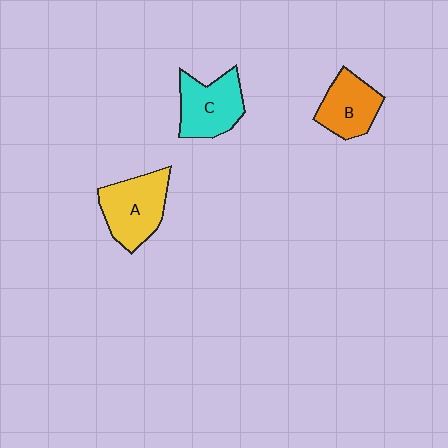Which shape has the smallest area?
Shape B (orange).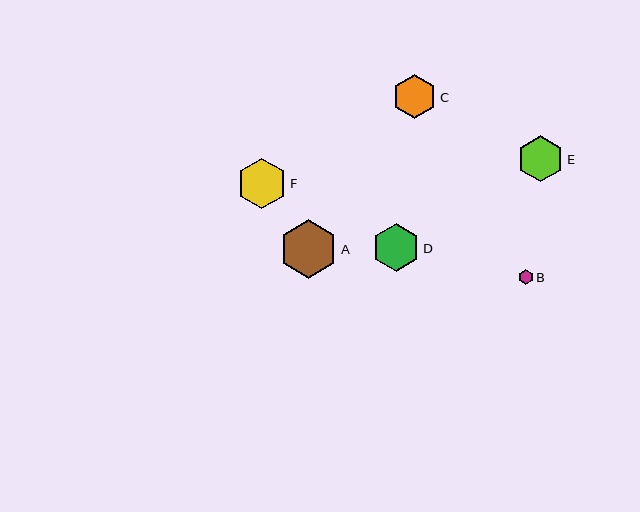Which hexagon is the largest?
Hexagon A is the largest with a size of approximately 58 pixels.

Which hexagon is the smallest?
Hexagon B is the smallest with a size of approximately 15 pixels.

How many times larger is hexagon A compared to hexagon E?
Hexagon A is approximately 1.3 times the size of hexagon E.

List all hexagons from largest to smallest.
From largest to smallest: A, F, D, E, C, B.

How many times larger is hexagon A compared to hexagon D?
Hexagon A is approximately 1.2 times the size of hexagon D.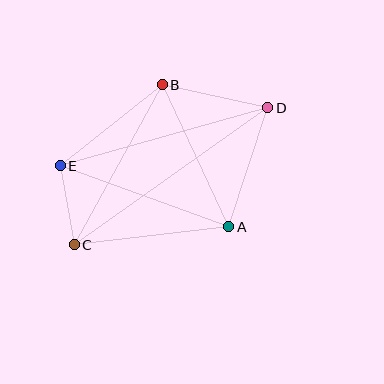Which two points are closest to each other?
Points C and E are closest to each other.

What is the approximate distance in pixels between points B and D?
The distance between B and D is approximately 108 pixels.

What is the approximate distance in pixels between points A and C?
The distance between A and C is approximately 155 pixels.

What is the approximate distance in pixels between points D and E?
The distance between D and E is approximately 215 pixels.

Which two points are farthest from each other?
Points C and D are farthest from each other.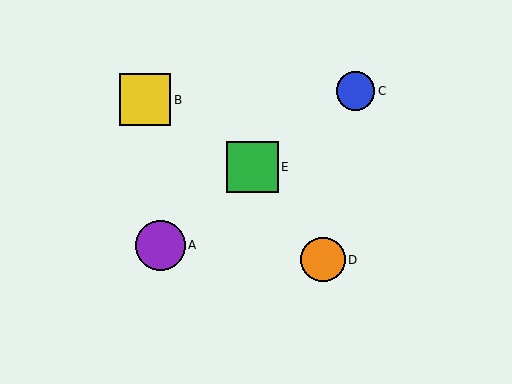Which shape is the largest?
The yellow square (labeled B) is the largest.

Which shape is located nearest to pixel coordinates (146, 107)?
The yellow square (labeled B) at (145, 100) is nearest to that location.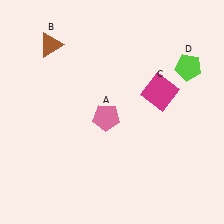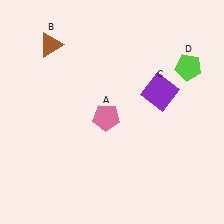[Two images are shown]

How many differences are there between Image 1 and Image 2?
There is 1 difference between the two images.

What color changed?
The square (C) changed from magenta in Image 1 to purple in Image 2.